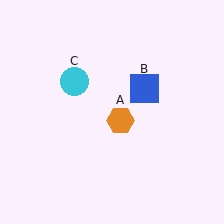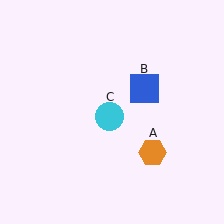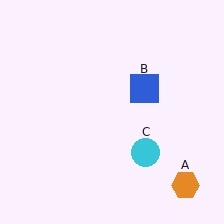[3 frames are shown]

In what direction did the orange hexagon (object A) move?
The orange hexagon (object A) moved down and to the right.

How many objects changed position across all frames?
2 objects changed position: orange hexagon (object A), cyan circle (object C).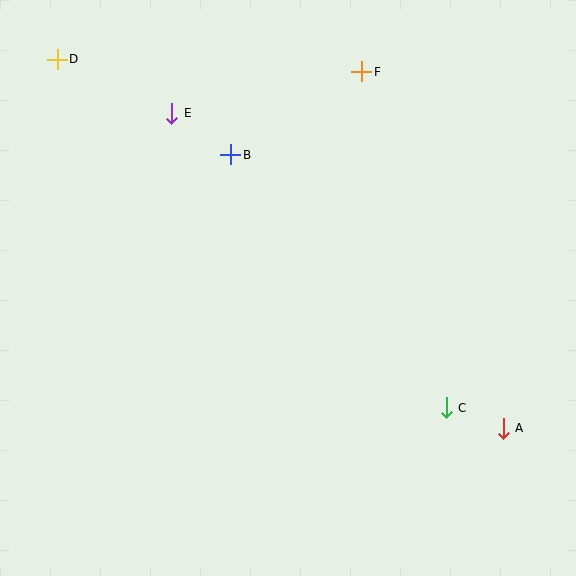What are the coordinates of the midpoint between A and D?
The midpoint between A and D is at (280, 244).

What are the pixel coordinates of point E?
Point E is at (172, 113).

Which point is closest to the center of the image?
Point B at (231, 155) is closest to the center.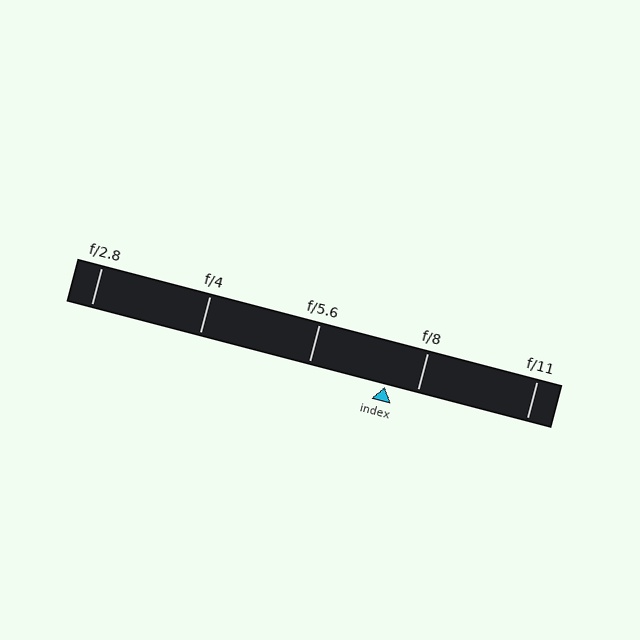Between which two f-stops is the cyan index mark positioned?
The index mark is between f/5.6 and f/8.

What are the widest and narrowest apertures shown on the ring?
The widest aperture shown is f/2.8 and the narrowest is f/11.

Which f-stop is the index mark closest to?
The index mark is closest to f/8.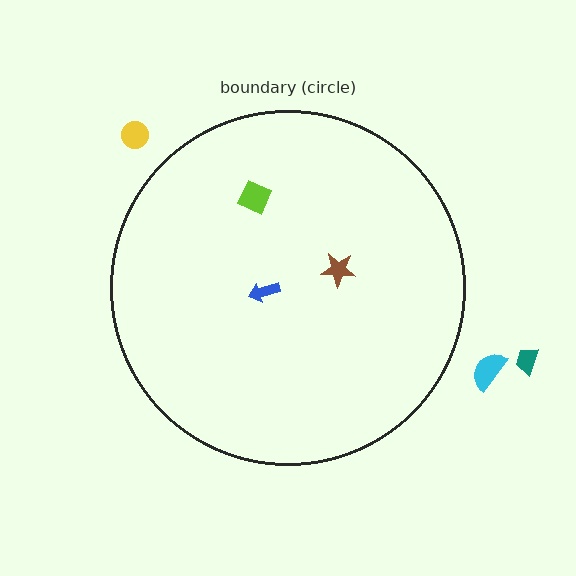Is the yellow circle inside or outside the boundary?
Outside.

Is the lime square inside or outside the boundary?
Inside.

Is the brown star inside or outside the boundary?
Inside.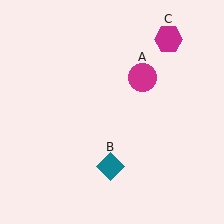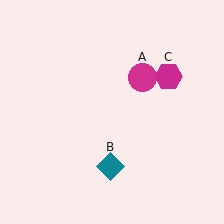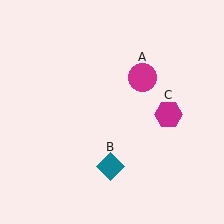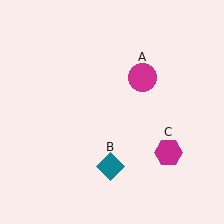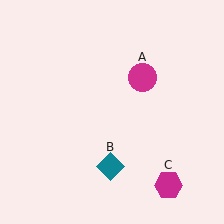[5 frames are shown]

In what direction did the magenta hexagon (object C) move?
The magenta hexagon (object C) moved down.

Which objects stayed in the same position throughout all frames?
Magenta circle (object A) and teal diamond (object B) remained stationary.